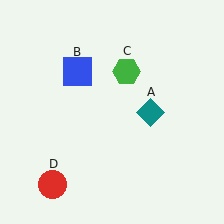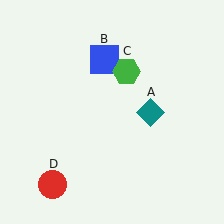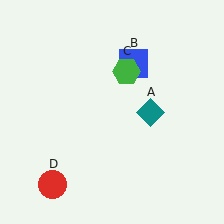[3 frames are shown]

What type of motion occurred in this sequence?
The blue square (object B) rotated clockwise around the center of the scene.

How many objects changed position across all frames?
1 object changed position: blue square (object B).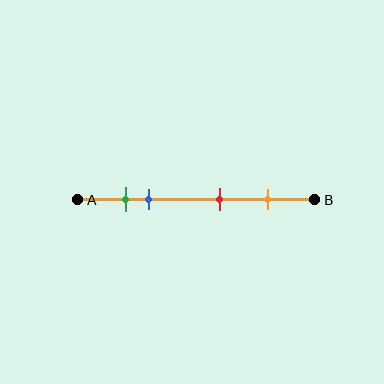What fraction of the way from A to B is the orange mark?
The orange mark is approximately 80% (0.8) of the way from A to B.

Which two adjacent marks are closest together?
The green and blue marks are the closest adjacent pair.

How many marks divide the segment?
There are 4 marks dividing the segment.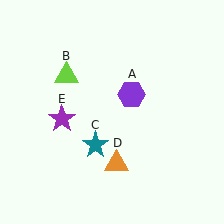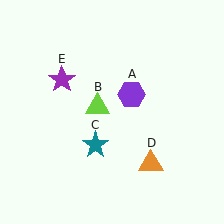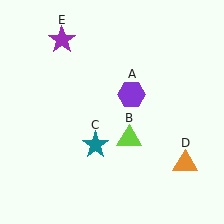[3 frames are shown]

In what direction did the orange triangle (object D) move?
The orange triangle (object D) moved right.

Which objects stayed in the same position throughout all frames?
Purple hexagon (object A) and teal star (object C) remained stationary.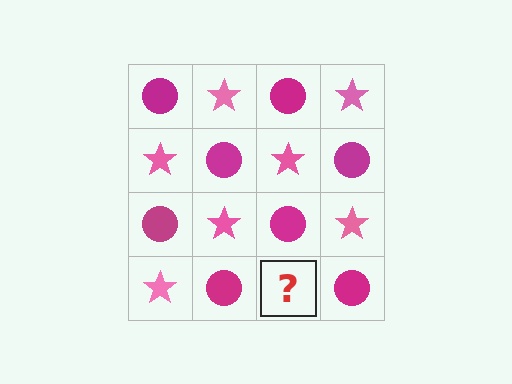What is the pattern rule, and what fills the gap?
The rule is that it alternates magenta circle and pink star in a checkerboard pattern. The gap should be filled with a pink star.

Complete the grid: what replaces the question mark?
The question mark should be replaced with a pink star.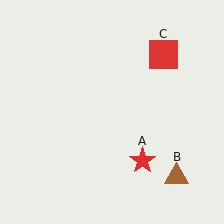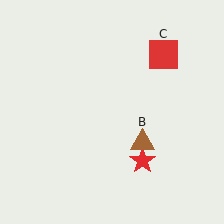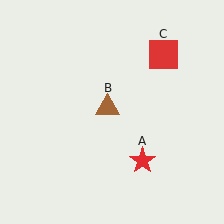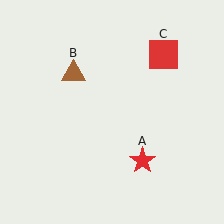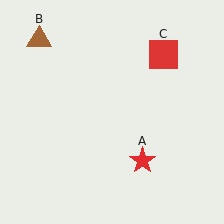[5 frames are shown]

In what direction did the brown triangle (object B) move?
The brown triangle (object B) moved up and to the left.